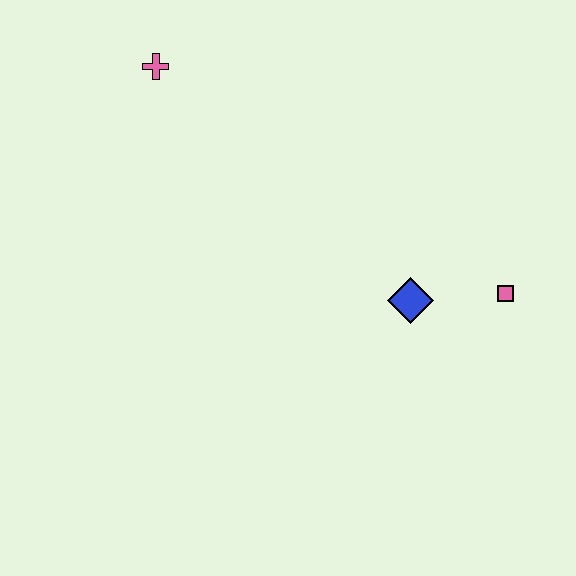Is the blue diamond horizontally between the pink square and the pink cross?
Yes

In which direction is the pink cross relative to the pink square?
The pink cross is to the left of the pink square.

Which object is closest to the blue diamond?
The pink square is closest to the blue diamond.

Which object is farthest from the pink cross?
The pink square is farthest from the pink cross.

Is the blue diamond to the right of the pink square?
No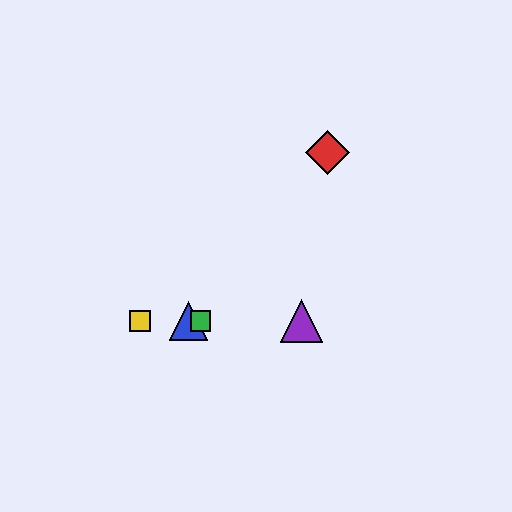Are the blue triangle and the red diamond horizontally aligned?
No, the blue triangle is at y≈321 and the red diamond is at y≈153.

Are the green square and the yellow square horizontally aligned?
Yes, both are at y≈321.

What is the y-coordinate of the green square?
The green square is at y≈321.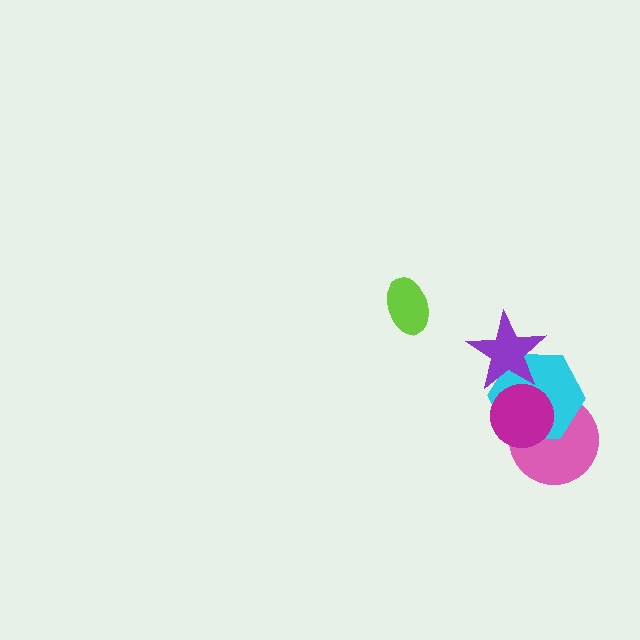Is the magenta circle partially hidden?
Yes, it is partially covered by another shape.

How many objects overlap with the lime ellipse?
0 objects overlap with the lime ellipse.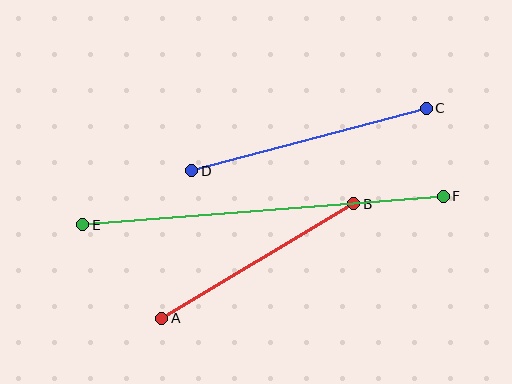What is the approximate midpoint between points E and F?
The midpoint is at approximately (263, 211) pixels.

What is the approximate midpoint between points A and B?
The midpoint is at approximately (258, 261) pixels.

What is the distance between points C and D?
The distance is approximately 243 pixels.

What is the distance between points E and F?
The distance is approximately 362 pixels.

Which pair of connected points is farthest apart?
Points E and F are farthest apart.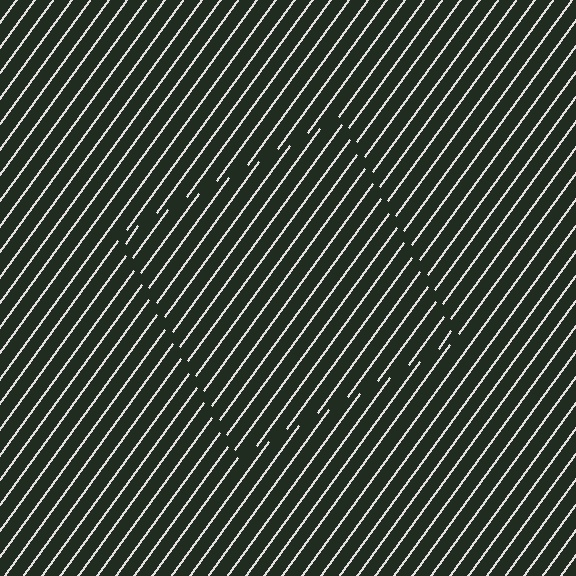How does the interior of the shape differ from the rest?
The interior of the shape contains the same grating, shifted by half a period — the contour is defined by the phase discontinuity where line-ends from the inner and outer gratings abut.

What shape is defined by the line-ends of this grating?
An illusory square. The interior of the shape contains the same grating, shifted by half a period — the contour is defined by the phase discontinuity where line-ends from the inner and outer gratings abut.